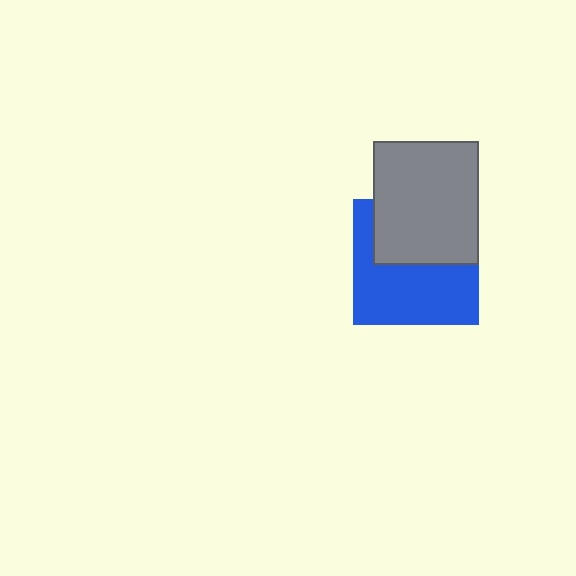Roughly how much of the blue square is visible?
About half of it is visible (roughly 56%).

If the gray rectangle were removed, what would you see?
You would see the complete blue square.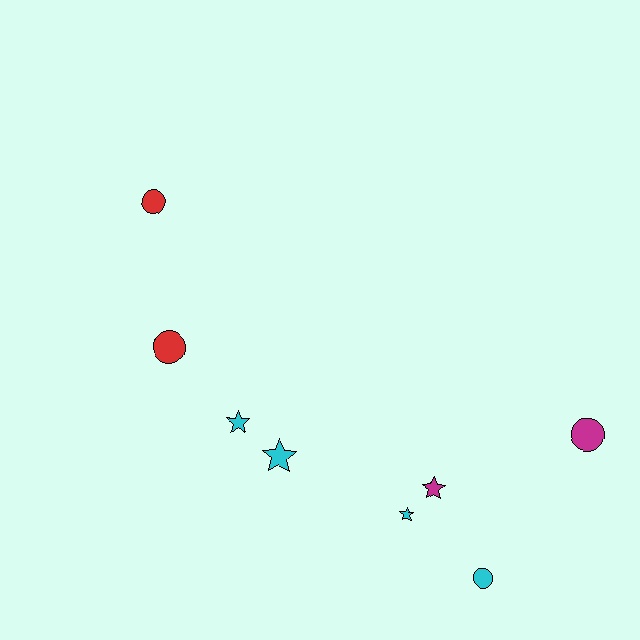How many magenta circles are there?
There is 1 magenta circle.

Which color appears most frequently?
Cyan, with 4 objects.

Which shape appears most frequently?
Star, with 4 objects.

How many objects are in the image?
There are 8 objects.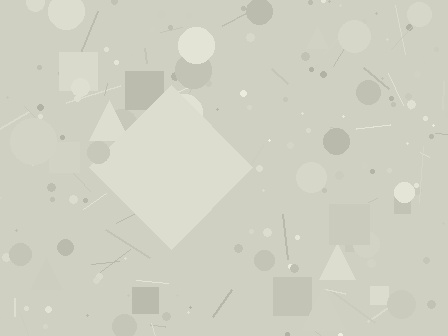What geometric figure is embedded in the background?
A diamond is embedded in the background.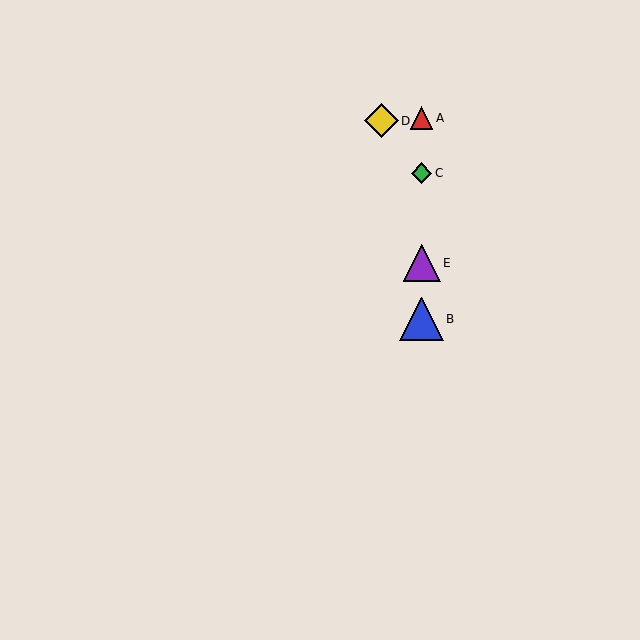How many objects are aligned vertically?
4 objects (A, B, C, E) are aligned vertically.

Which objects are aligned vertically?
Objects A, B, C, E are aligned vertically.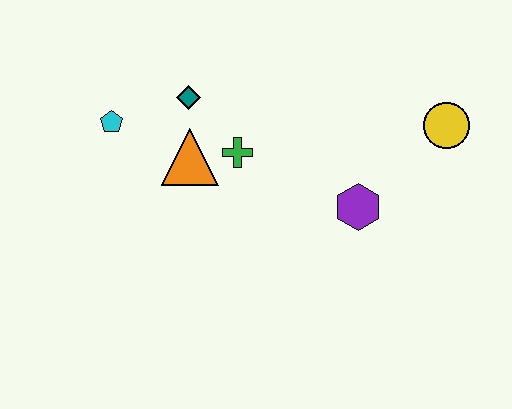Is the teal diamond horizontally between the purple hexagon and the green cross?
No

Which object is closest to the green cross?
The orange triangle is closest to the green cross.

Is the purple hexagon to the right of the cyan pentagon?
Yes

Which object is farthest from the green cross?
The yellow circle is farthest from the green cross.